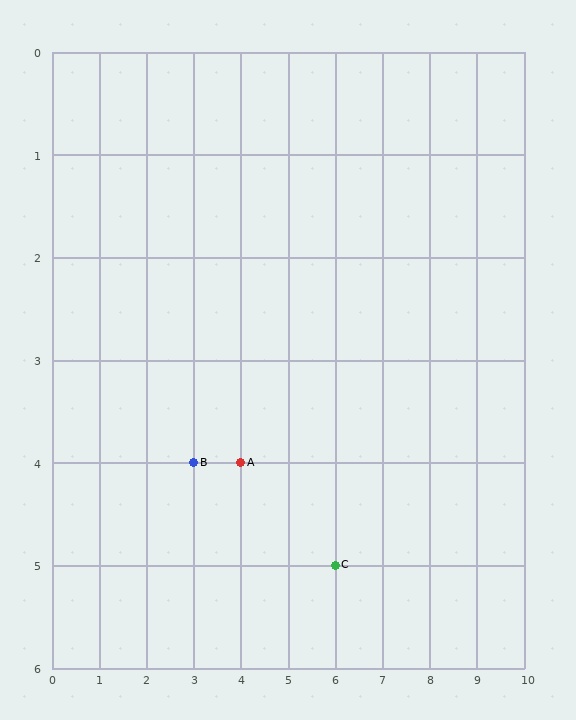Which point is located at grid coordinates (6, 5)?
Point C is at (6, 5).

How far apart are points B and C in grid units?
Points B and C are 3 columns and 1 row apart (about 3.2 grid units diagonally).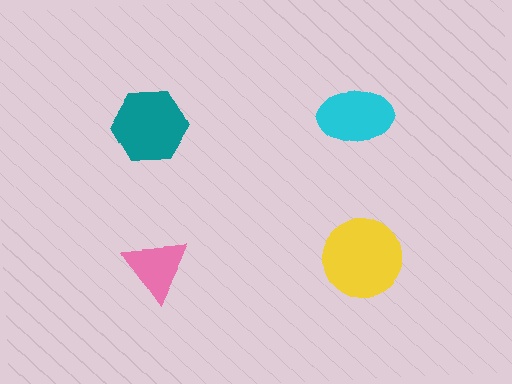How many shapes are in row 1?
2 shapes.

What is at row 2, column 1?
A pink triangle.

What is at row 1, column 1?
A teal hexagon.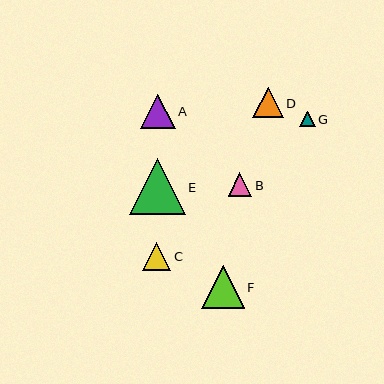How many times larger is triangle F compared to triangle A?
Triangle F is approximately 1.2 times the size of triangle A.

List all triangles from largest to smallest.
From largest to smallest: E, F, A, D, C, B, G.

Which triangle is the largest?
Triangle E is the largest with a size of approximately 56 pixels.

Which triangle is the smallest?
Triangle G is the smallest with a size of approximately 16 pixels.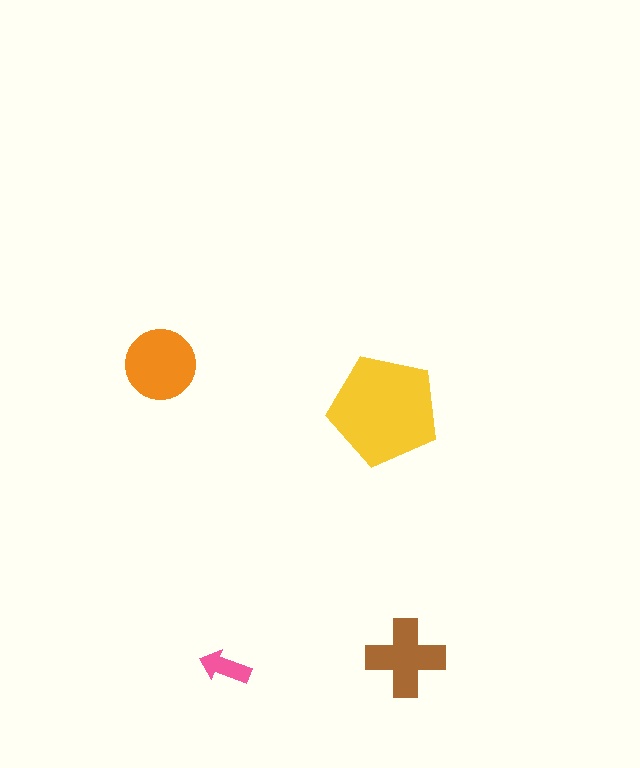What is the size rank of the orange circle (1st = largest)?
2nd.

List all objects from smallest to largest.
The pink arrow, the brown cross, the orange circle, the yellow pentagon.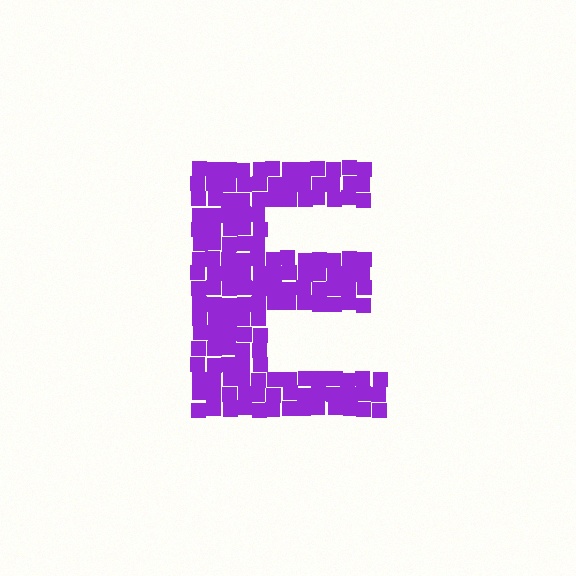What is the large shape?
The large shape is the letter E.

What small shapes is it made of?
It is made of small squares.